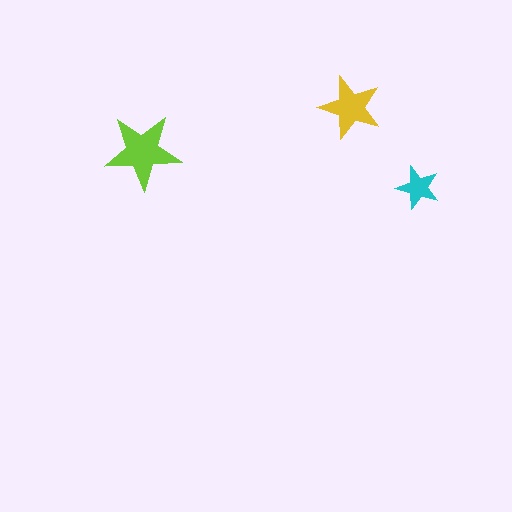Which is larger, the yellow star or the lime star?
The lime one.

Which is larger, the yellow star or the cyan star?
The yellow one.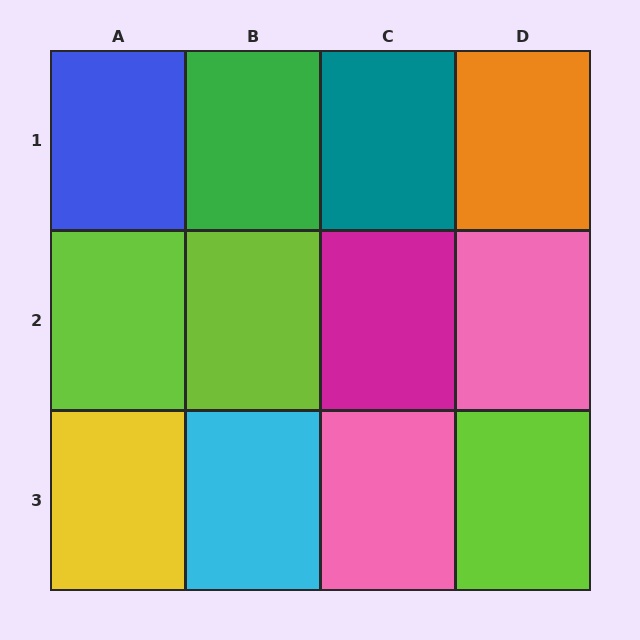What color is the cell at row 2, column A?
Lime.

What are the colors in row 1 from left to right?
Blue, green, teal, orange.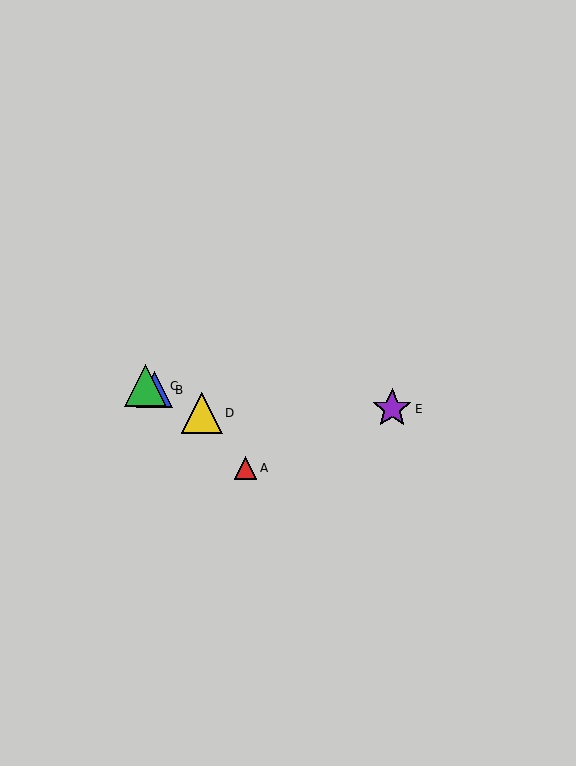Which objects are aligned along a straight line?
Objects B, C, D are aligned along a straight line.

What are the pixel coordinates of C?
Object C is at (146, 386).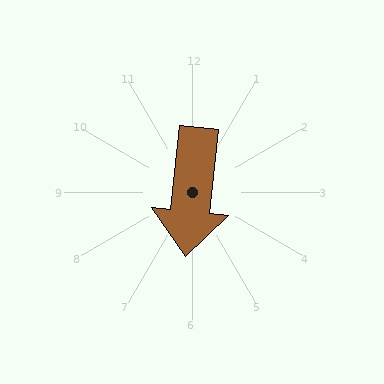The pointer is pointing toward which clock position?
Roughly 6 o'clock.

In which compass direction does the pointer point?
South.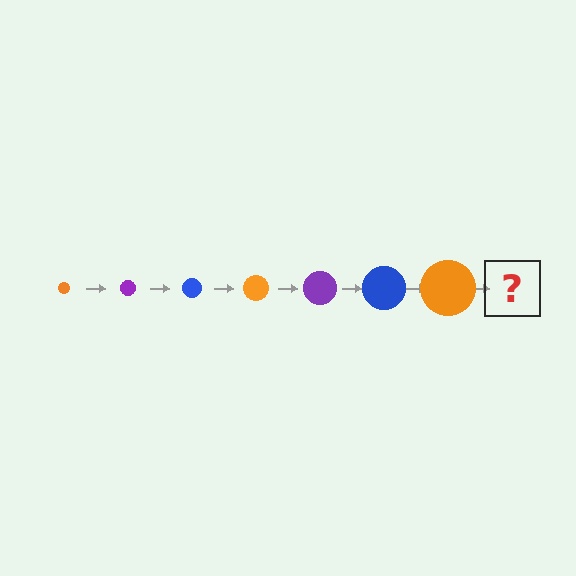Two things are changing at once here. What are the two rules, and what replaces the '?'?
The two rules are that the circle grows larger each step and the color cycles through orange, purple, and blue. The '?' should be a purple circle, larger than the previous one.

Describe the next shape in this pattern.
It should be a purple circle, larger than the previous one.